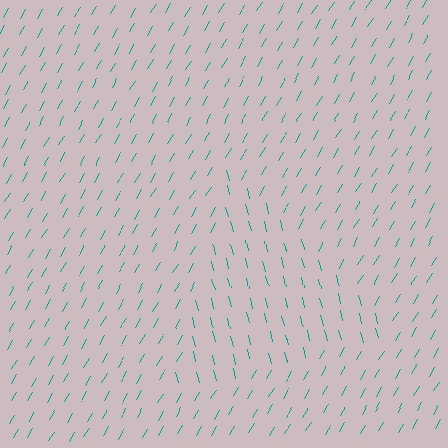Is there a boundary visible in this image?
Yes, there is a texture boundary formed by a change in line orientation.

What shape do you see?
I see a triangle.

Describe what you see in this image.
The image is filled with small teal line segments. A triangle region in the image has lines oriented differently from the surrounding lines, creating a visible texture boundary.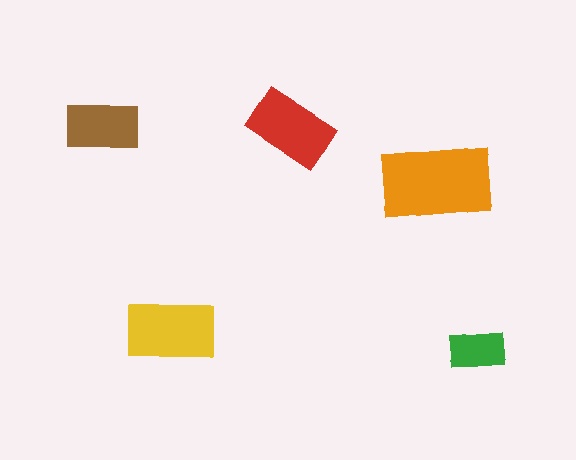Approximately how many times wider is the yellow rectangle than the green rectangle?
About 1.5 times wider.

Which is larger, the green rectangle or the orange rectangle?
The orange one.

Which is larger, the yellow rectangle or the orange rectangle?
The orange one.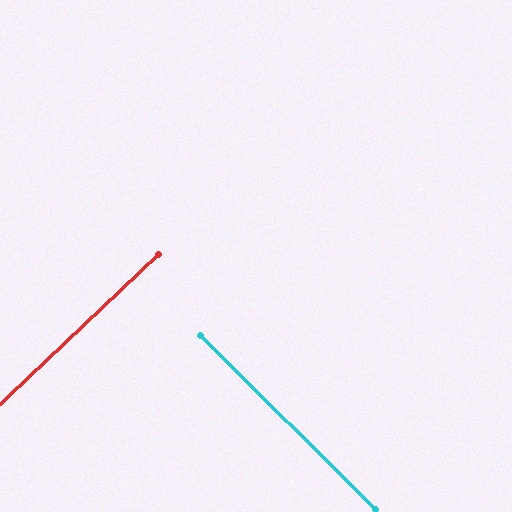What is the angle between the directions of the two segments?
Approximately 88 degrees.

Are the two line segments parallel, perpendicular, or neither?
Perpendicular — they meet at approximately 88°.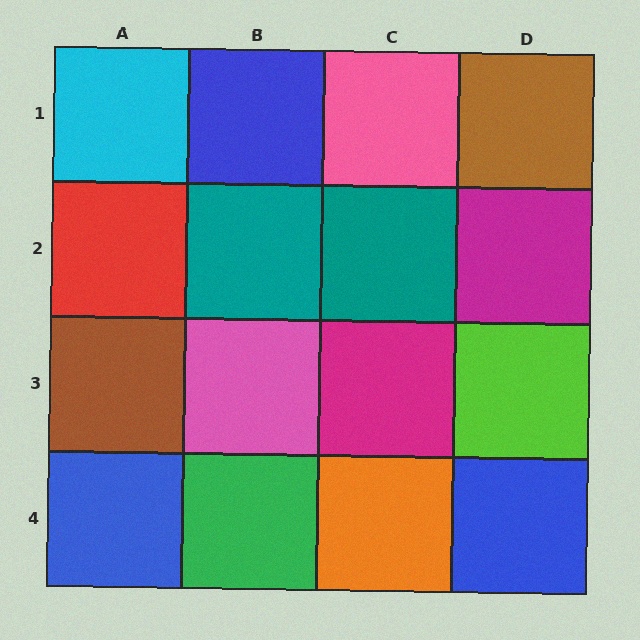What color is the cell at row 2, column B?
Teal.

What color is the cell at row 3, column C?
Magenta.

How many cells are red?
1 cell is red.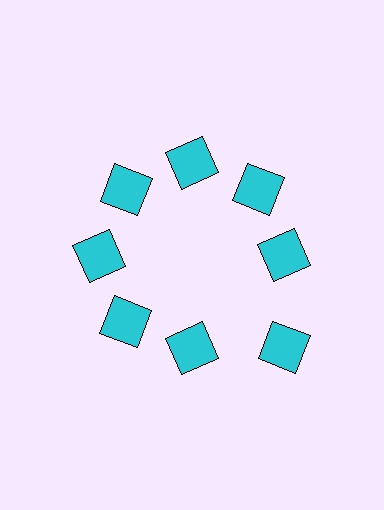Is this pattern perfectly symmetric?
No. The 8 cyan squares are arranged in a ring, but one element near the 4 o'clock position is pushed outward from the center, breaking the 8-fold rotational symmetry.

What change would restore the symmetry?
The symmetry would be restored by moving it inward, back onto the ring so that all 8 squares sit at equal angles and equal distance from the center.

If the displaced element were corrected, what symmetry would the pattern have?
It would have 8-fold rotational symmetry — the pattern would map onto itself every 45 degrees.